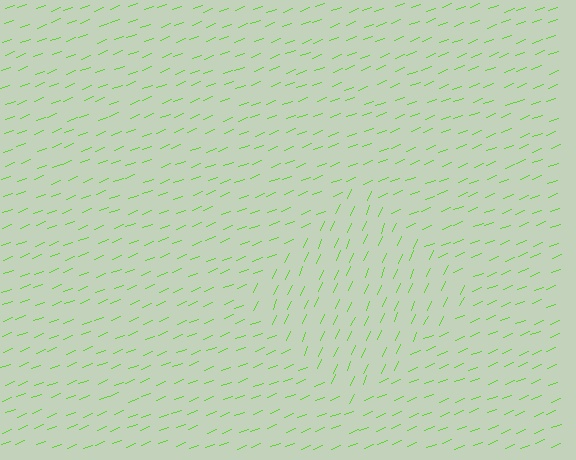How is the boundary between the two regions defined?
The boundary is defined purely by a change in line orientation (approximately 45 degrees difference). All lines are the same color and thickness.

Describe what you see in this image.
The image is filled with small lime line segments. A diamond region in the image has lines oriented differently from the surrounding lines, creating a visible texture boundary.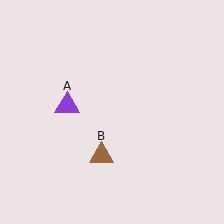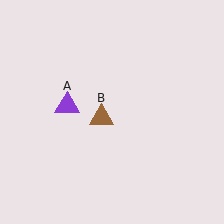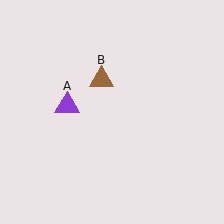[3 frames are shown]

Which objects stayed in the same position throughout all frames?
Purple triangle (object A) remained stationary.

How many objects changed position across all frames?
1 object changed position: brown triangle (object B).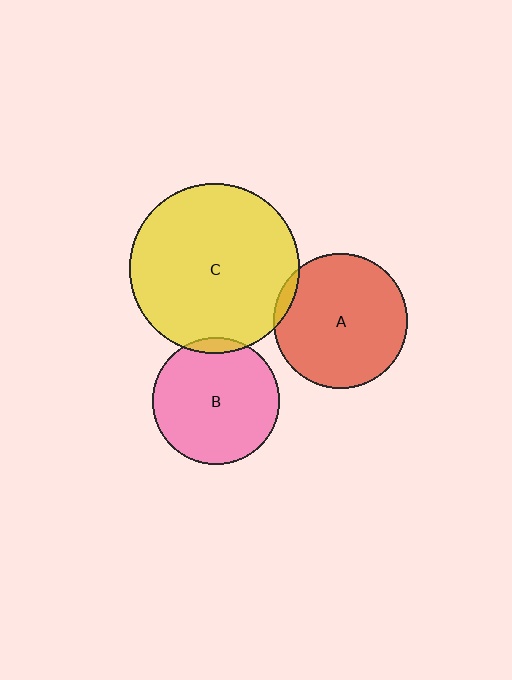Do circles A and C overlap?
Yes.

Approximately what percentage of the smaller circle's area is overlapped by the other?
Approximately 5%.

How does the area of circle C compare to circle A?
Approximately 1.6 times.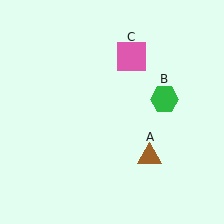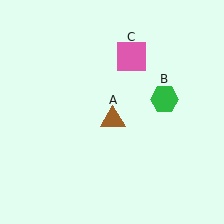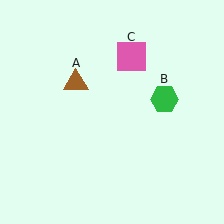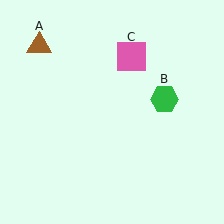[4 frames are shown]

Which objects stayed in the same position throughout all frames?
Green hexagon (object B) and pink square (object C) remained stationary.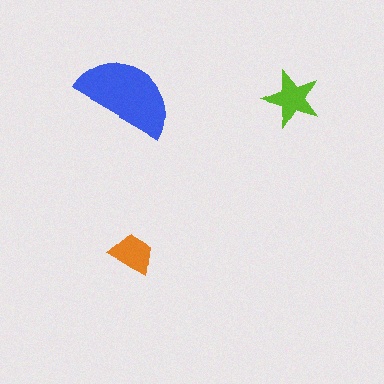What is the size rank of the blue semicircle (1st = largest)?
1st.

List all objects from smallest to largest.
The orange trapezoid, the lime star, the blue semicircle.